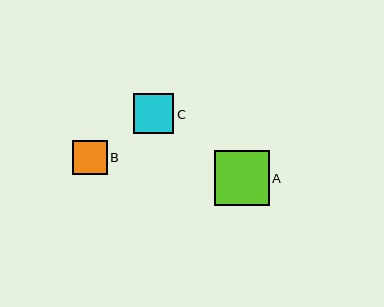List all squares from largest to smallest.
From largest to smallest: A, C, B.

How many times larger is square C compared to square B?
Square C is approximately 1.2 times the size of square B.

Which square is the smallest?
Square B is the smallest with a size of approximately 34 pixels.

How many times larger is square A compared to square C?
Square A is approximately 1.4 times the size of square C.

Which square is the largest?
Square A is the largest with a size of approximately 55 pixels.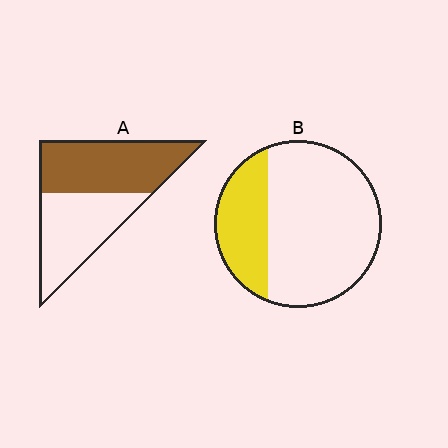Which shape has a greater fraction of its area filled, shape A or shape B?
Shape A.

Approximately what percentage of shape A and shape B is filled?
A is approximately 55% and B is approximately 30%.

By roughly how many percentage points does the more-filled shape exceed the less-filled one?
By roughly 25 percentage points (A over B).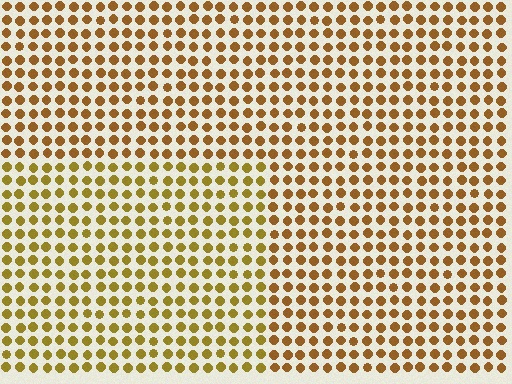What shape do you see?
I see a rectangle.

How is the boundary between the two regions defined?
The boundary is defined purely by a slight shift in hue (about 20 degrees). Spacing, size, and orientation are identical on both sides.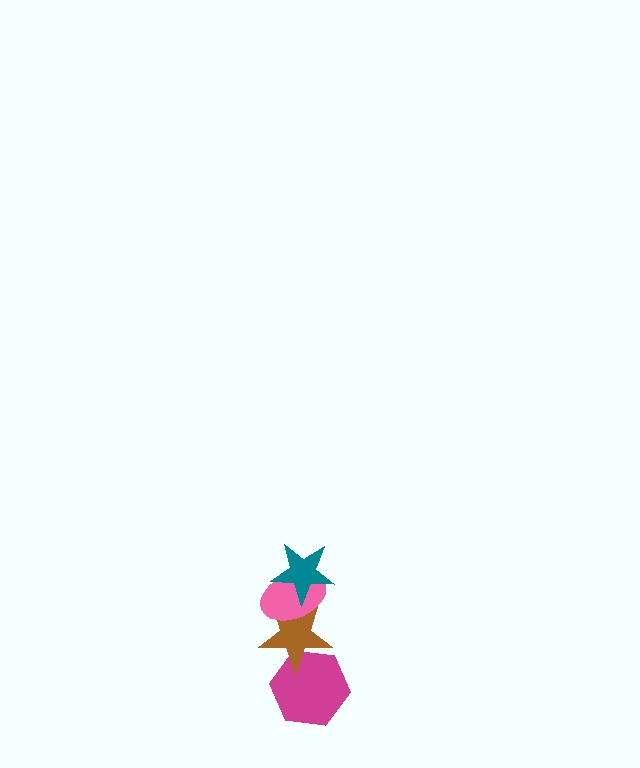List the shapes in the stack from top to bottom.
From top to bottom: the teal star, the pink ellipse, the brown star, the magenta hexagon.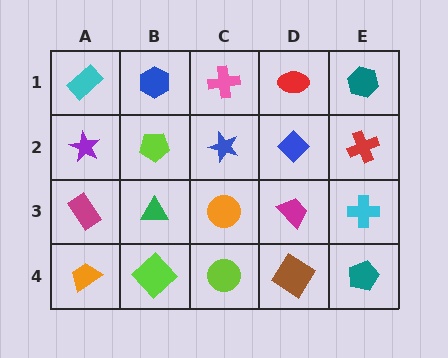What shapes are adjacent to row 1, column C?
A blue star (row 2, column C), a blue hexagon (row 1, column B), a red ellipse (row 1, column D).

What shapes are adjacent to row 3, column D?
A blue diamond (row 2, column D), a brown diamond (row 4, column D), an orange circle (row 3, column C), a cyan cross (row 3, column E).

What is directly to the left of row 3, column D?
An orange circle.